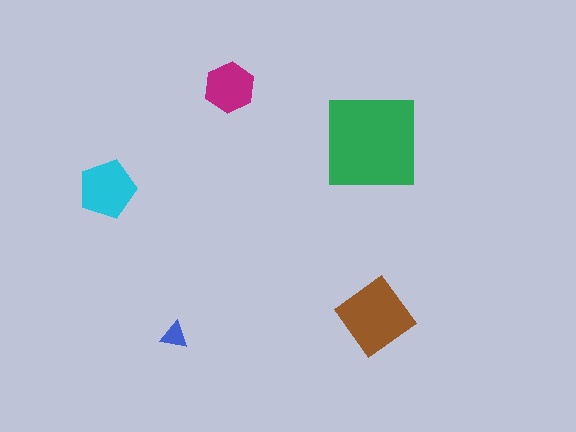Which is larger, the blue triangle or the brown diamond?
The brown diamond.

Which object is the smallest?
The blue triangle.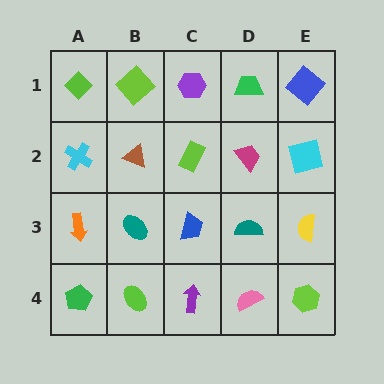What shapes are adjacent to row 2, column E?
A blue diamond (row 1, column E), a yellow semicircle (row 3, column E), a magenta trapezoid (row 2, column D).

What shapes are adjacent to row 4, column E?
A yellow semicircle (row 3, column E), a pink semicircle (row 4, column D).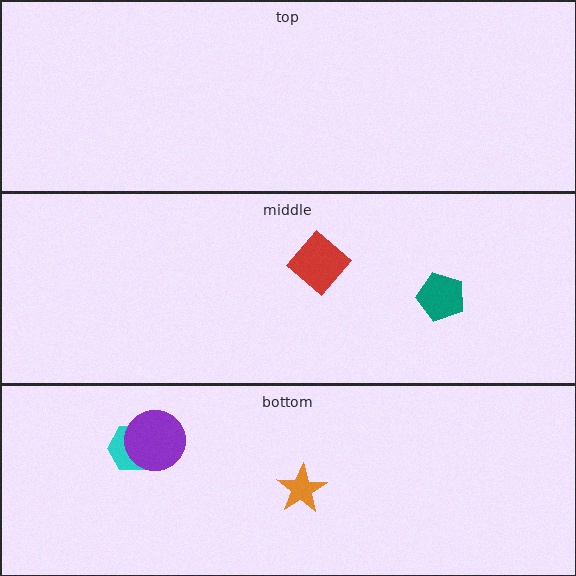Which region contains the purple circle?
The bottom region.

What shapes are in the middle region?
The red diamond, the teal pentagon.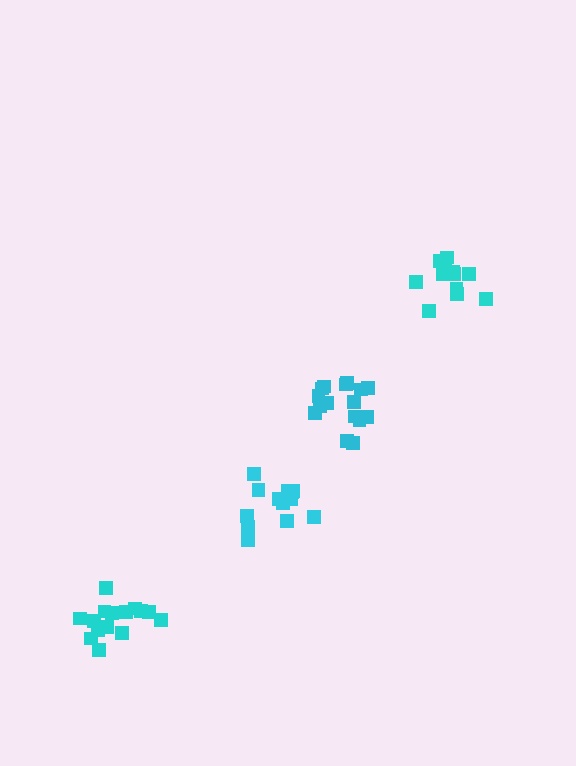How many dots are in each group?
Group 1: 13 dots, Group 2: 13 dots, Group 3: 16 dots, Group 4: 16 dots (58 total).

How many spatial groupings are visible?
There are 4 spatial groupings.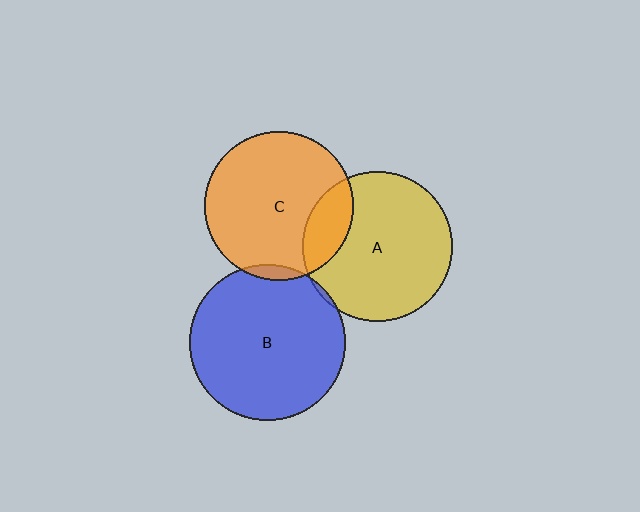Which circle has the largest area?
Circle B (blue).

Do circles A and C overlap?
Yes.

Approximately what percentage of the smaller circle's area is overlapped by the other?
Approximately 20%.